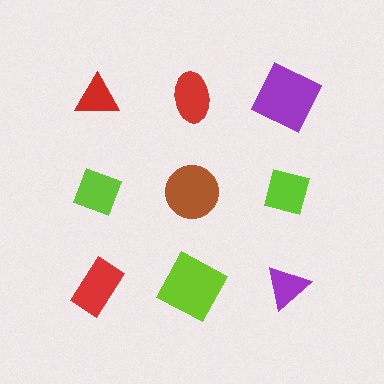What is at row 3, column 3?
A purple triangle.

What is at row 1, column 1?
A red triangle.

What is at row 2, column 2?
A brown circle.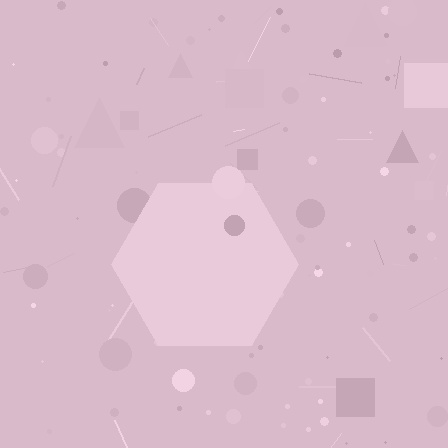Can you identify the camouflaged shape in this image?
The camouflaged shape is a hexagon.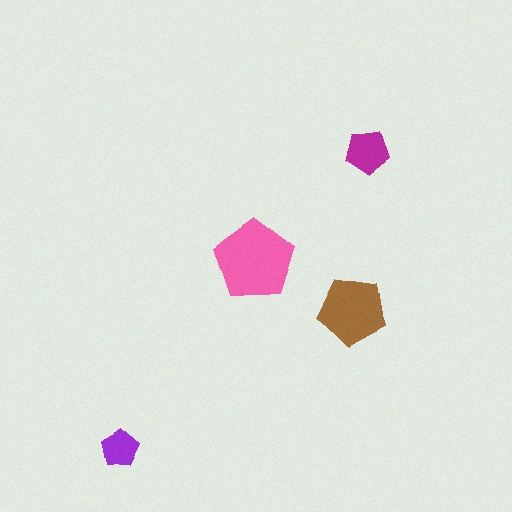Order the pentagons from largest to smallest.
the pink one, the brown one, the magenta one, the purple one.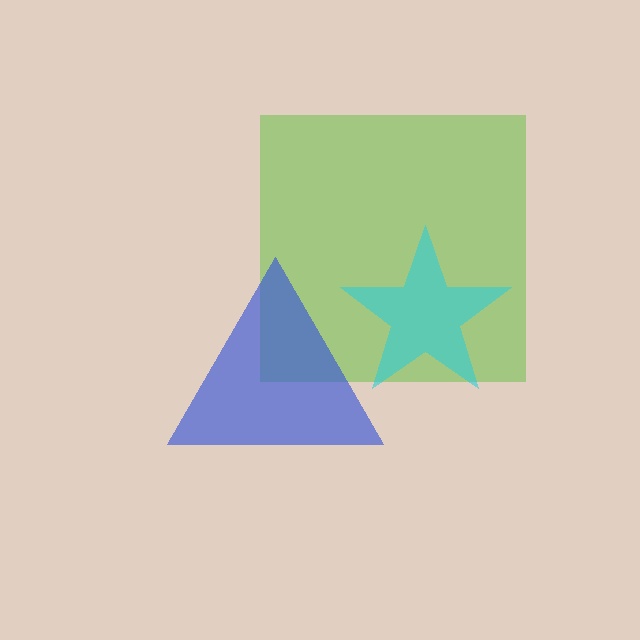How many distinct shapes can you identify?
There are 3 distinct shapes: a lime square, a cyan star, a blue triangle.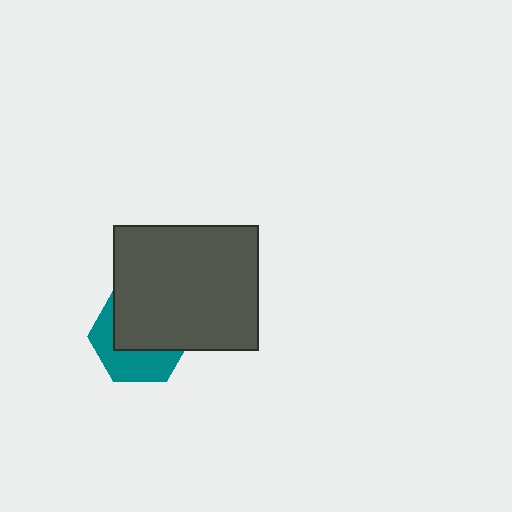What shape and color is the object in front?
The object in front is a dark gray rectangle.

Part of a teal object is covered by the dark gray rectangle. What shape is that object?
It is a hexagon.